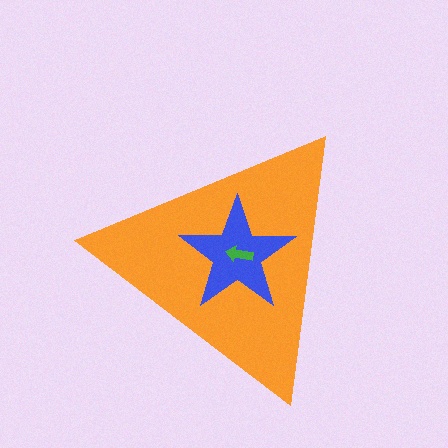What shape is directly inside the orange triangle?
The blue star.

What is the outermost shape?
The orange triangle.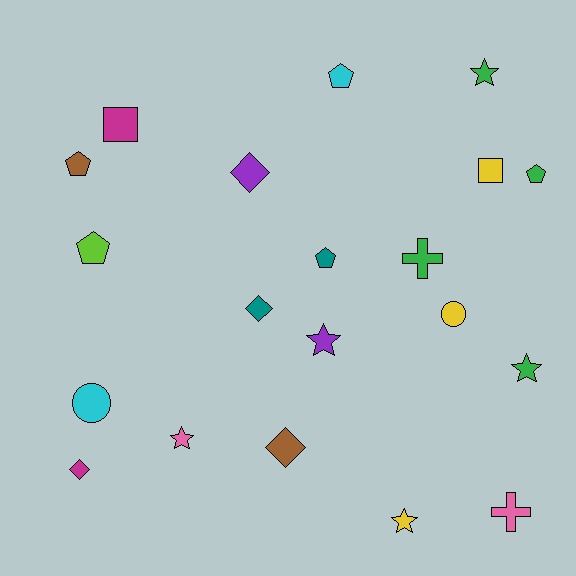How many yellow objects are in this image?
There are 3 yellow objects.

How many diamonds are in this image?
There are 4 diamonds.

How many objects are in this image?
There are 20 objects.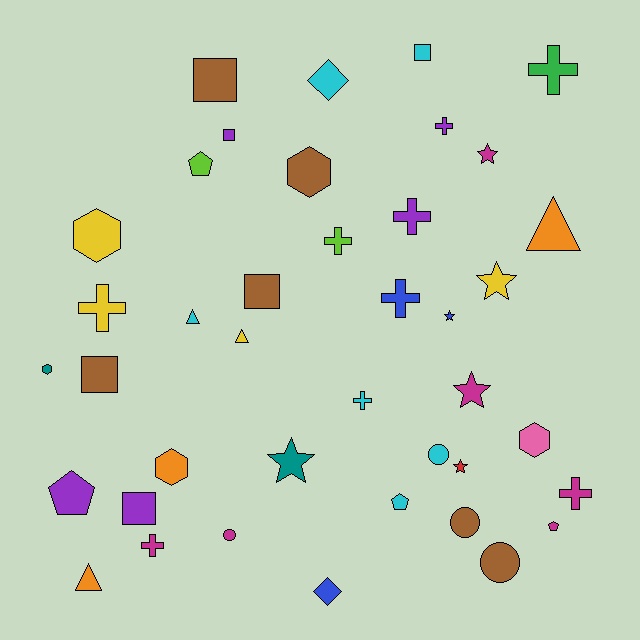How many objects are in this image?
There are 40 objects.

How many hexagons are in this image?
There are 5 hexagons.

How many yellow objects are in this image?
There are 4 yellow objects.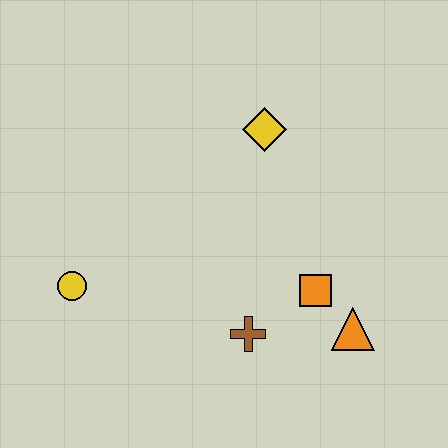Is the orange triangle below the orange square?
Yes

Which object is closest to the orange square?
The orange triangle is closest to the orange square.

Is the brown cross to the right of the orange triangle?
No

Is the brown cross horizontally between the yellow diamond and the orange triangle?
No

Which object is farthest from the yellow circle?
The orange triangle is farthest from the yellow circle.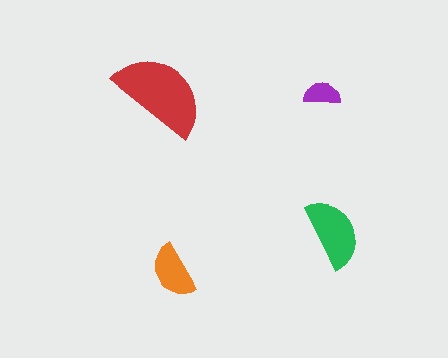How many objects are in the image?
There are 4 objects in the image.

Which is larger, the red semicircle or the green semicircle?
The red one.